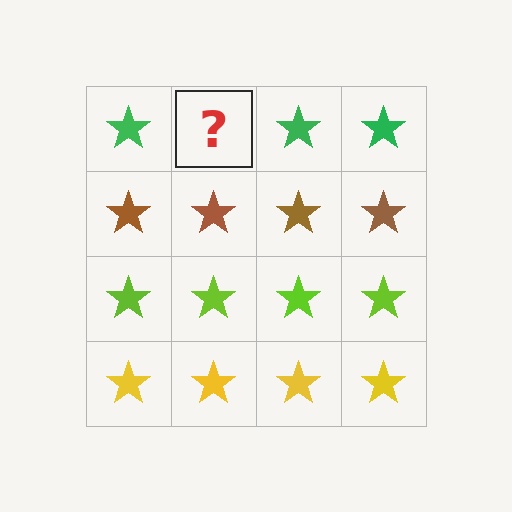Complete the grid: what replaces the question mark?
The question mark should be replaced with a green star.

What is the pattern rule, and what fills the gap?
The rule is that each row has a consistent color. The gap should be filled with a green star.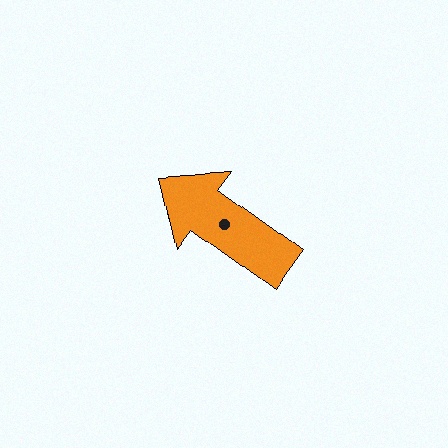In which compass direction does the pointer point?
Northwest.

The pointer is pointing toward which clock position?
Roughly 10 o'clock.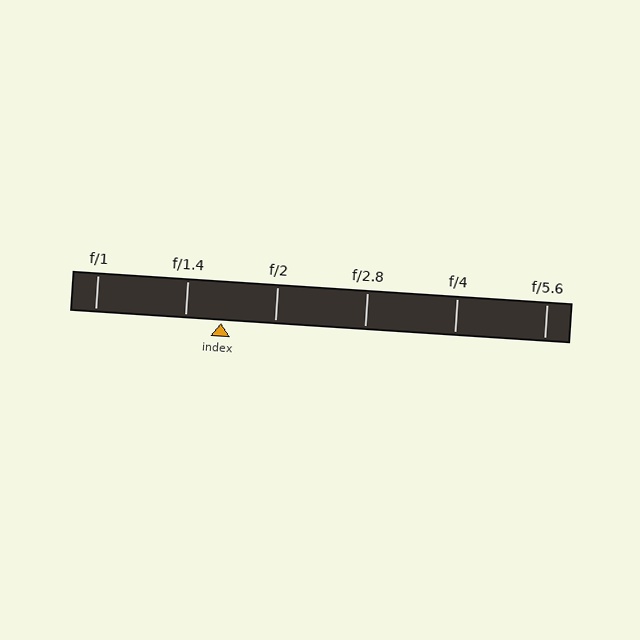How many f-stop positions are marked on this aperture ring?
There are 6 f-stop positions marked.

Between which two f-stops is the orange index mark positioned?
The index mark is between f/1.4 and f/2.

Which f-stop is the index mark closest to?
The index mark is closest to f/1.4.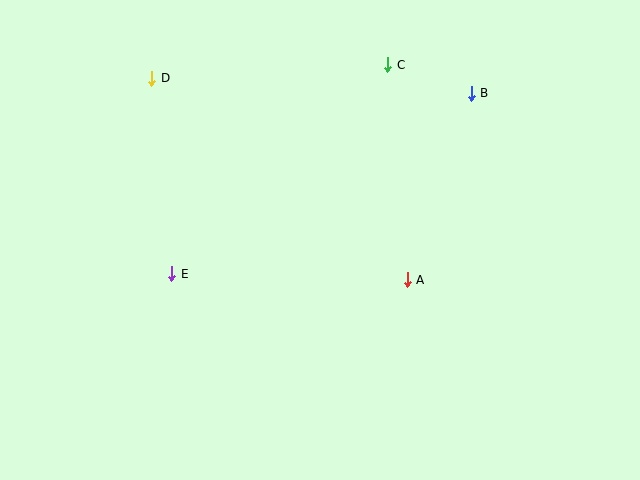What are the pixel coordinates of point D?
Point D is at (152, 78).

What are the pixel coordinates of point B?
Point B is at (471, 93).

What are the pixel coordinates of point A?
Point A is at (407, 280).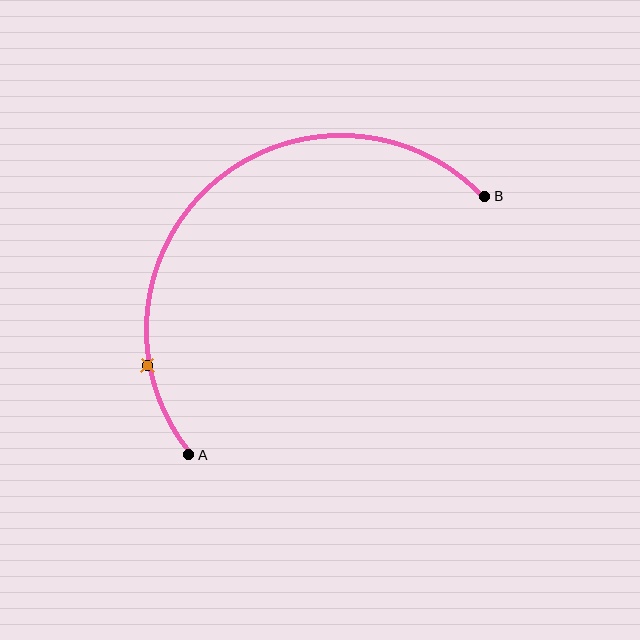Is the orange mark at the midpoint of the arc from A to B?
No. The orange mark lies on the arc but is closer to endpoint A. The arc midpoint would be at the point on the curve equidistant along the arc from both A and B.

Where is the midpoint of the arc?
The arc midpoint is the point on the curve farthest from the straight line joining A and B. It sits above and to the left of that line.